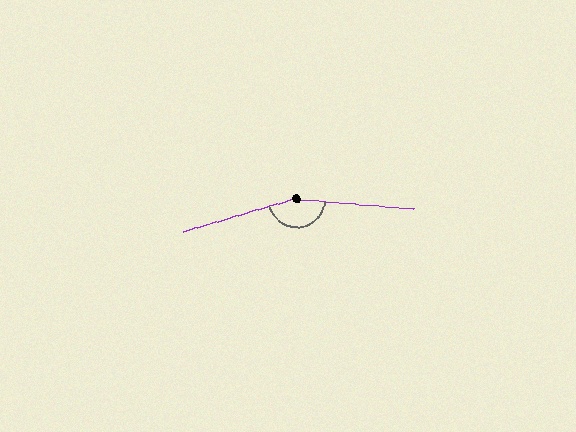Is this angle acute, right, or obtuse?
It is obtuse.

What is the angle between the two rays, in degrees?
Approximately 159 degrees.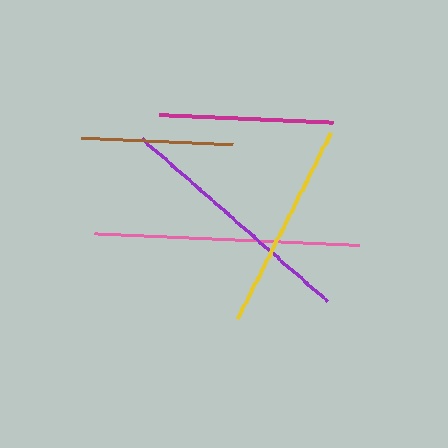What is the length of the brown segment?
The brown segment is approximately 152 pixels long.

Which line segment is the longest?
The pink line is the longest at approximately 265 pixels.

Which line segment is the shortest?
The brown line is the shortest at approximately 152 pixels.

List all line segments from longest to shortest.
From longest to shortest: pink, purple, yellow, magenta, brown.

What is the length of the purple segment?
The purple segment is approximately 246 pixels long.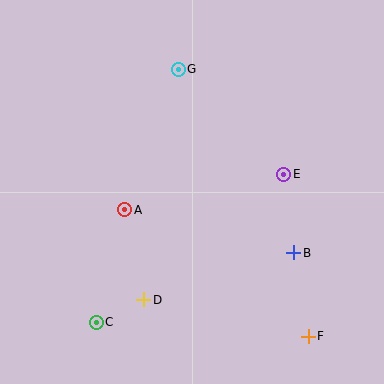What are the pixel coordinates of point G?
Point G is at (178, 69).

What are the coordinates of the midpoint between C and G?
The midpoint between C and G is at (137, 196).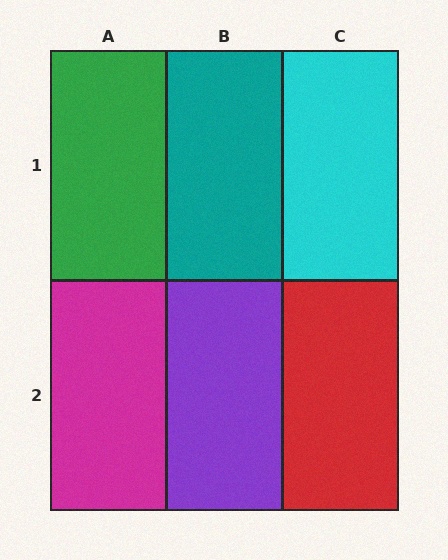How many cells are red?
1 cell is red.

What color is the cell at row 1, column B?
Teal.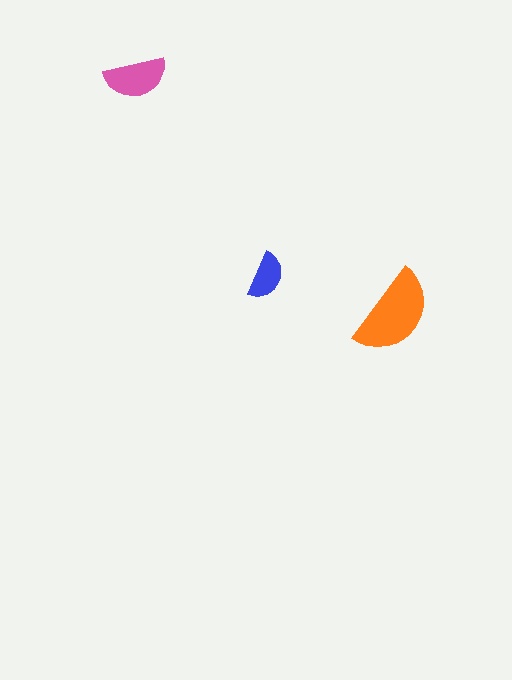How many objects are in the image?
There are 3 objects in the image.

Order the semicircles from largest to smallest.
the orange one, the pink one, the blue one.